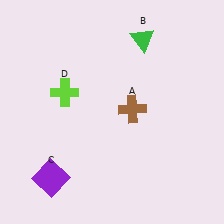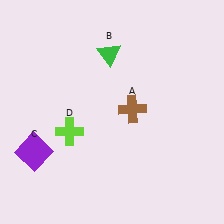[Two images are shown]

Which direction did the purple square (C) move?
The purple square (C) moved up.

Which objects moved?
The objects that moved are: the green triangle (B), the purple square (C), the lime cross (D).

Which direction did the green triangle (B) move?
The green triangle (B) moved left.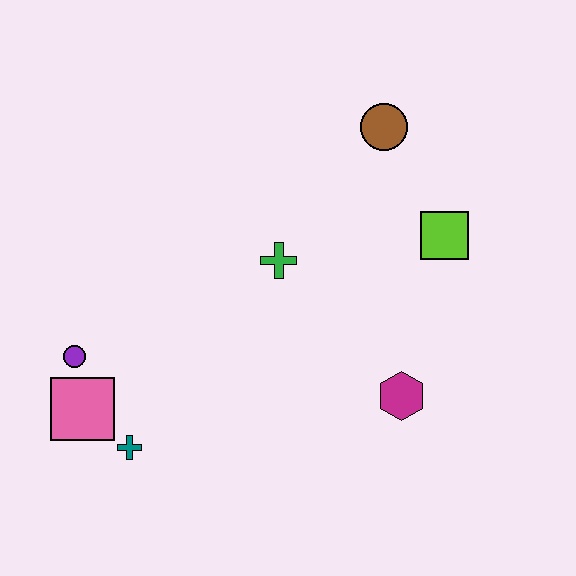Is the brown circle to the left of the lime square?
Yes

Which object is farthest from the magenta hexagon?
The purple circle is farthest from the magenta hexagon.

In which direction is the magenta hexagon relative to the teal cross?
The magenta hexagon is to the right of the teal cross.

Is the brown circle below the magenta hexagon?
No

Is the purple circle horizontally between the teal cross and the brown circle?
No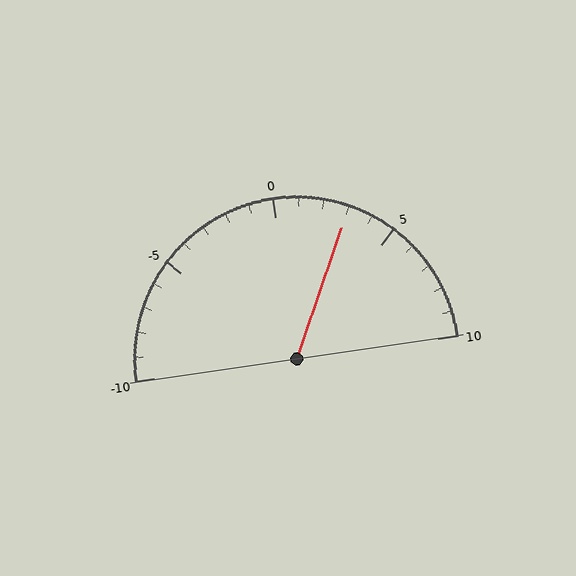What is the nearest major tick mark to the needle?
The nearest major tick mark is 5.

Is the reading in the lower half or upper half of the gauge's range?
The reading is in the upper half of the range (-10 to 10).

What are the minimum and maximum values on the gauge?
The gauge ranges from -10 to 10.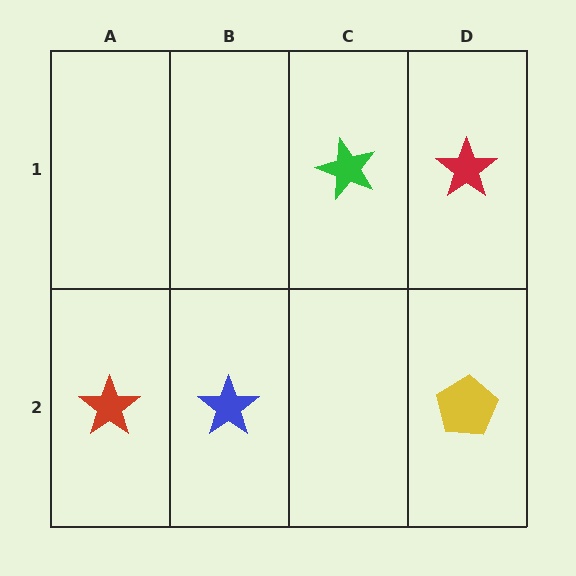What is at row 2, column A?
A red star.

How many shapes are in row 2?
3 shapes.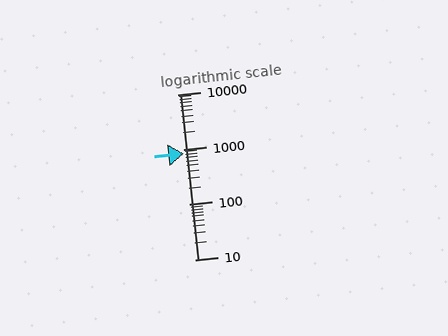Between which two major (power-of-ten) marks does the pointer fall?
The pointer is between 100 and 1000.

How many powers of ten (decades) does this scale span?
The scale spans 3 decades, from 10 to 10000.